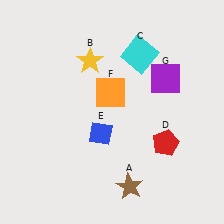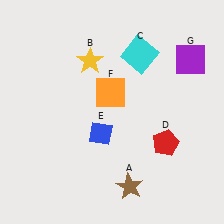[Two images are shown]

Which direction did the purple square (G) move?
The purple square (G) moved right.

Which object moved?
The purple square (G) moved right.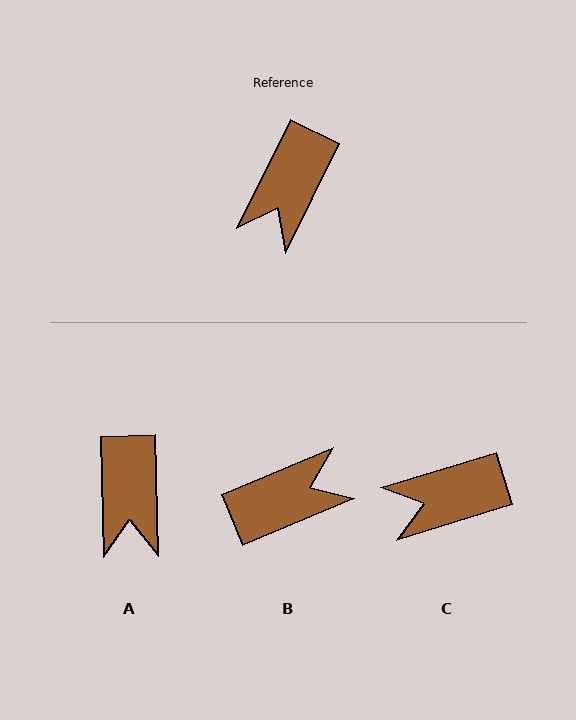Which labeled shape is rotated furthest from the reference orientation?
B, about 139 degrees away.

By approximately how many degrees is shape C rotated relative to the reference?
Approximately 47 degrees clockwise.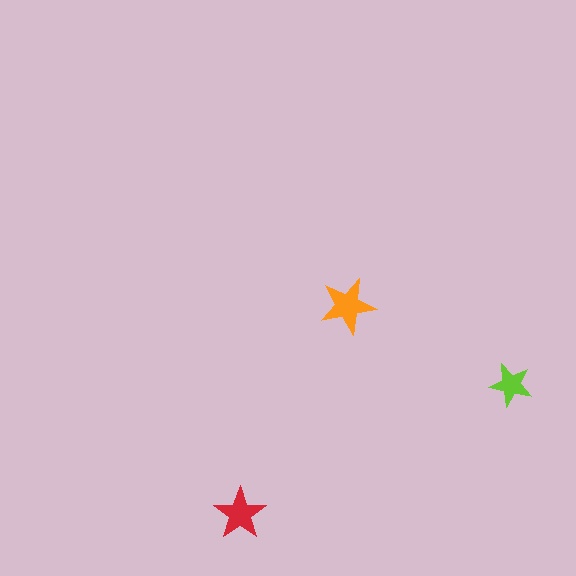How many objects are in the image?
There are 3 objects in the image.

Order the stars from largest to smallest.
the orange one, the red one, the lime one.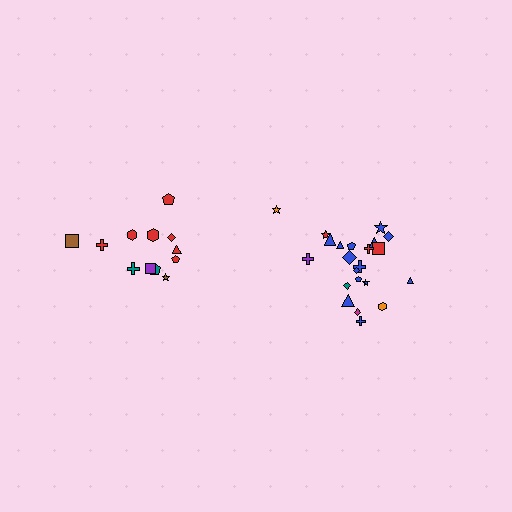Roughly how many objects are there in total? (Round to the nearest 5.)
Roughly 35 objects in total.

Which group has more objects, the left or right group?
The right group.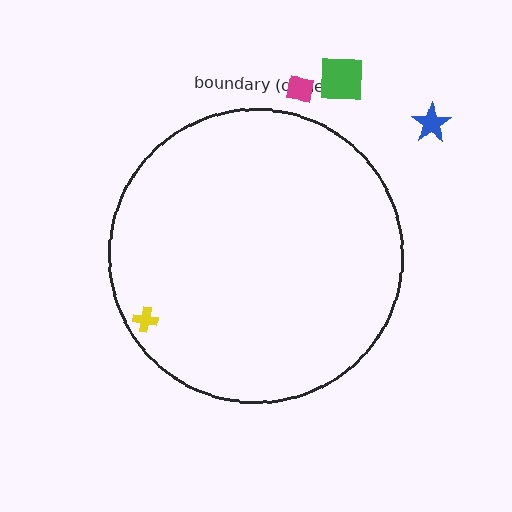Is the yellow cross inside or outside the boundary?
Inside.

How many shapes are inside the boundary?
1 inside, 3 outside.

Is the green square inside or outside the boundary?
Outside.